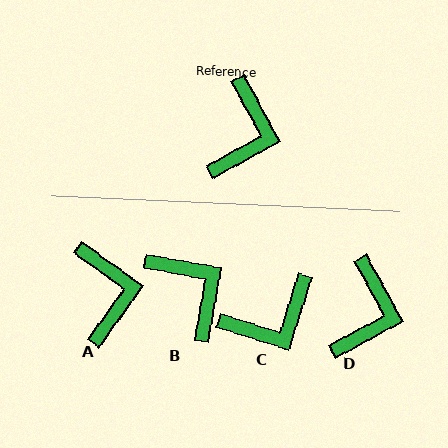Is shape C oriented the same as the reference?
No, it is off by about 46 degrees.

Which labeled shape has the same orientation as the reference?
D.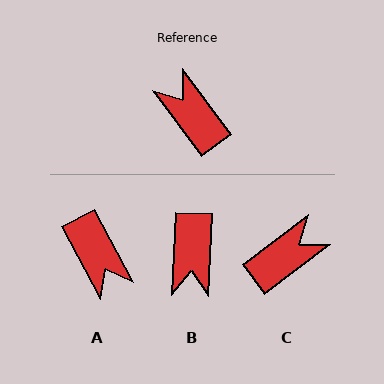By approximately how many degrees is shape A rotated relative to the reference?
Approximately 171 degrees counter-clockwise.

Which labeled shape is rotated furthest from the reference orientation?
A, about 171 degrees away.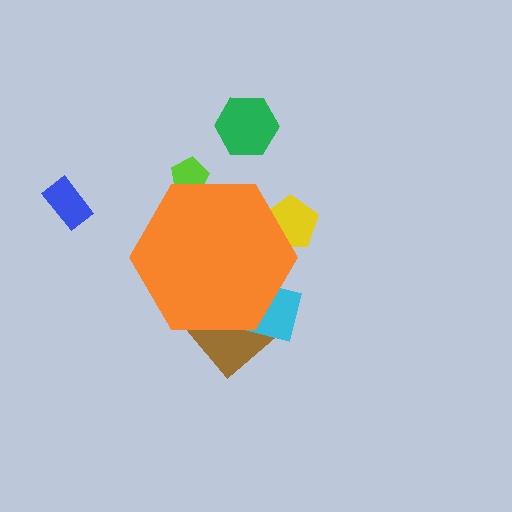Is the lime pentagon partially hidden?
Yes, the lime pentagon is partially hidden behind the orange hexagon.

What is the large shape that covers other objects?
An orange hexagon.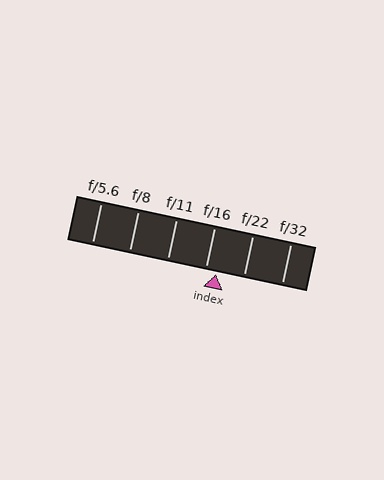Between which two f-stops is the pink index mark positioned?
The index mark is between f/16 and f/22.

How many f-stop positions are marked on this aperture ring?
There are 6 f-stop positions marked.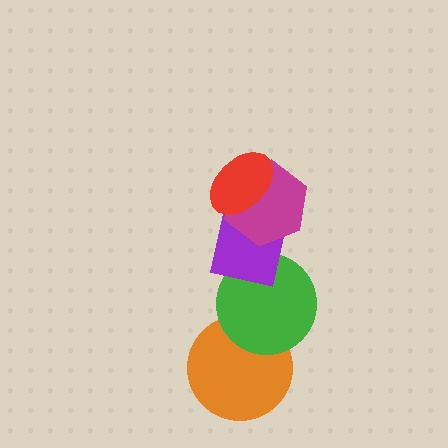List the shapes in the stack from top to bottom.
From top to bottom: the red ellipse, the magenta hexagon, the purple square, the green circle, the orange circle.